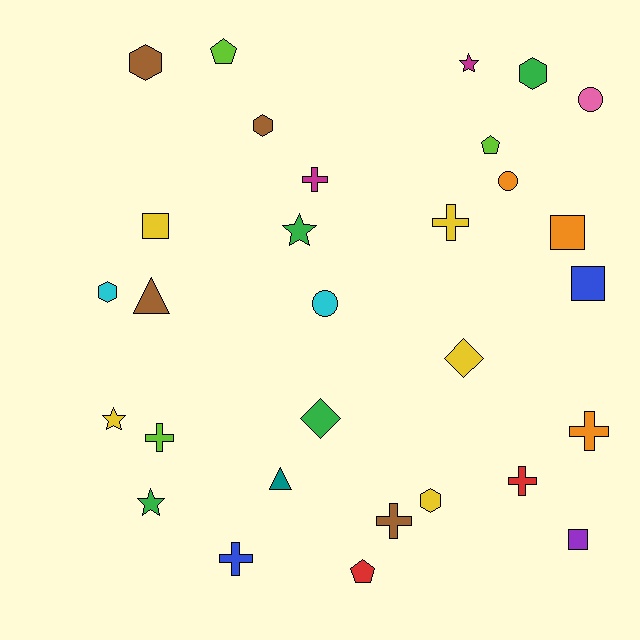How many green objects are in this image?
There are 4 green objects.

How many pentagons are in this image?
There are 3 pentagons.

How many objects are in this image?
There are 30 objects.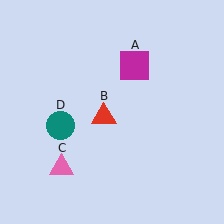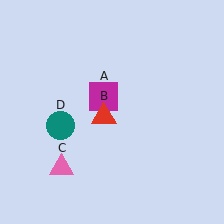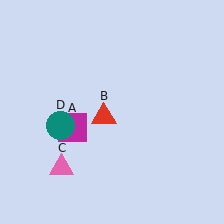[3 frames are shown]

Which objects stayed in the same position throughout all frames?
Red triangle (object B) and pink triangle (object C) and teal circle (object D) remained stationary.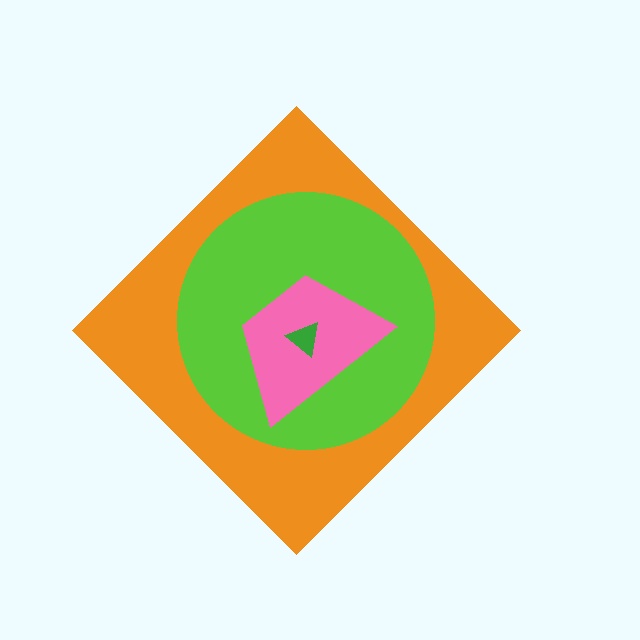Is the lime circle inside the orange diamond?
Yes.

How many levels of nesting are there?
4.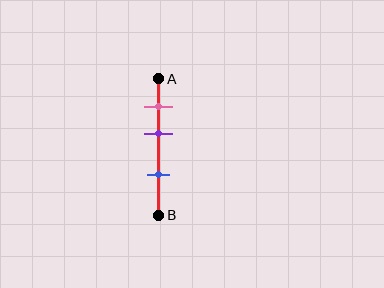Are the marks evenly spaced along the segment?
Yes, the marks are approximately evenly spaced.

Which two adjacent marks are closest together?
The pink and purple marks are the closest adjacent pair.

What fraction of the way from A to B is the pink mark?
The pink mark is approximately 20% (0.2) of the way from A to B.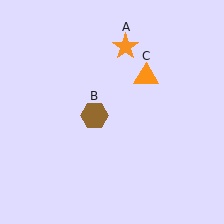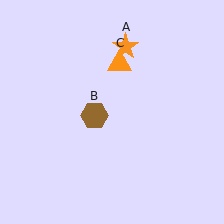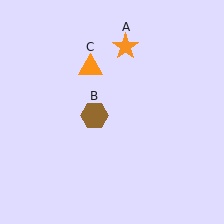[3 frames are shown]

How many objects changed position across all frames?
1 object changed position: orange triangle (object C).